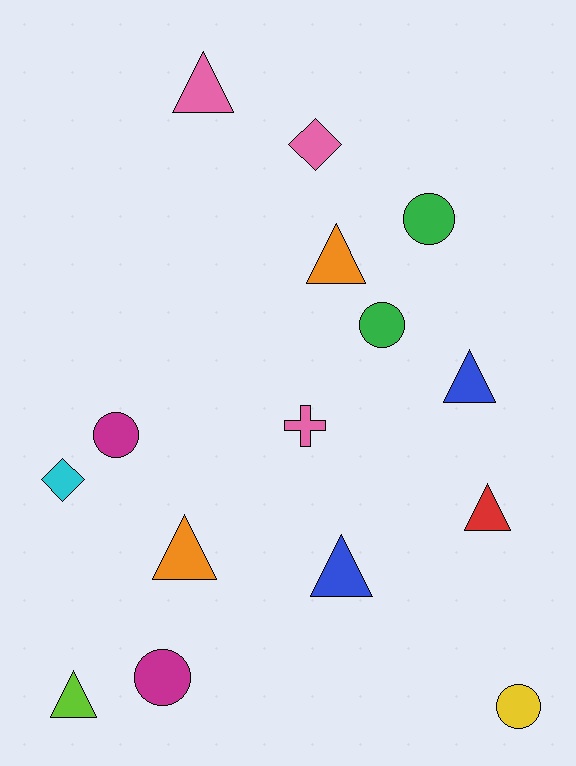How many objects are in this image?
There are 15 objects.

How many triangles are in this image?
There are 7 triangles.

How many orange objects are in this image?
There are 2 orange objects.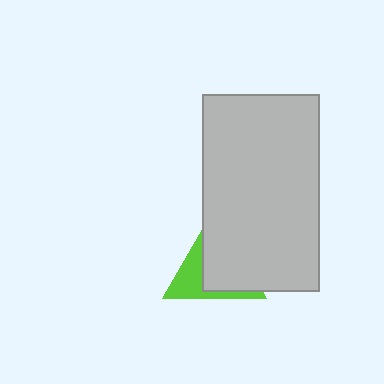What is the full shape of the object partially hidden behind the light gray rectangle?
The partially hidden object is a lime triangle.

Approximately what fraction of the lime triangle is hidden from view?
Roughly 61% of the lime triangle is hidden behind the light gray rectangle.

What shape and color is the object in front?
The object in front is a light gray rectangle.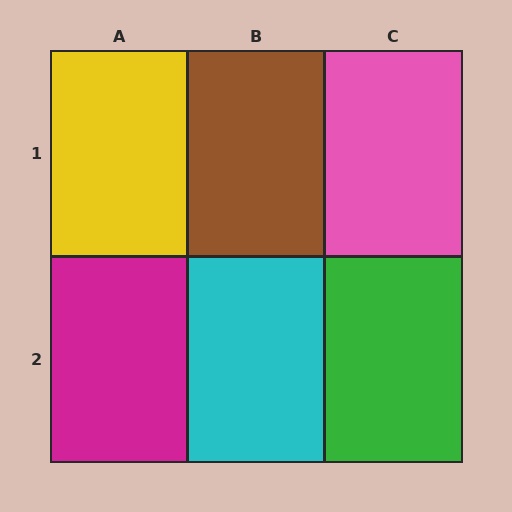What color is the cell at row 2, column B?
Cyan.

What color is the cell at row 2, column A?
Magenta.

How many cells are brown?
1 cell is brown.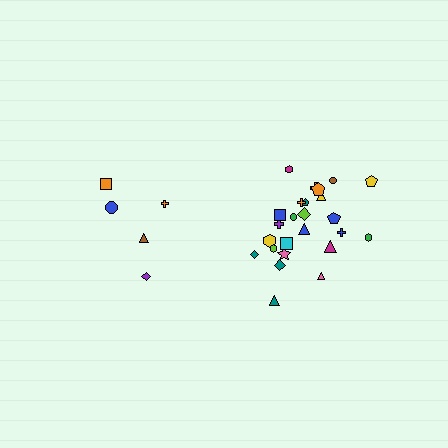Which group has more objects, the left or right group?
The right group.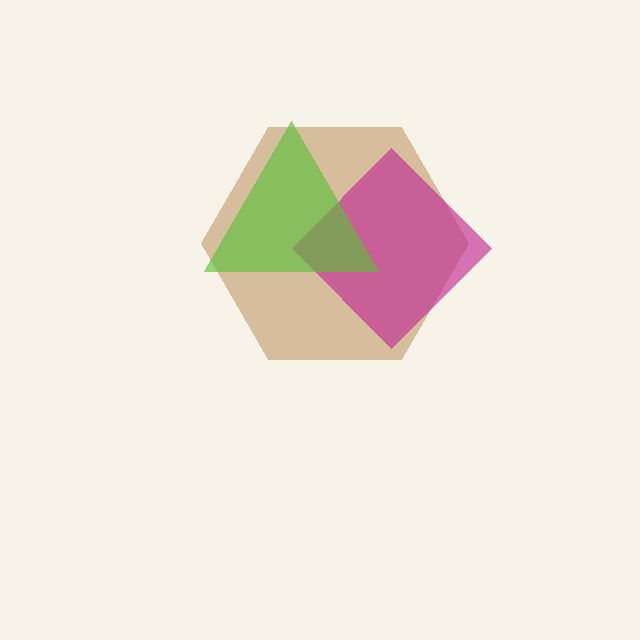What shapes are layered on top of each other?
The layered shapes are: a brown hexagon, a magenta diamond, a lime triangle.